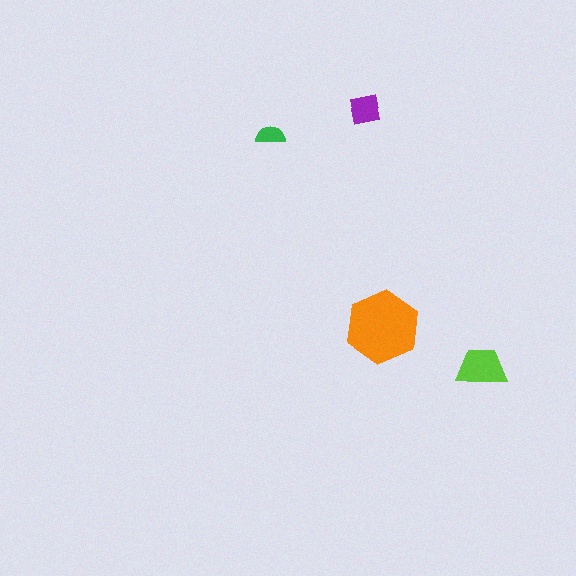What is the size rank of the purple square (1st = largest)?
3rd.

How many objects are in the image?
There are 4 objects in the image.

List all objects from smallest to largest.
The green semicircle, the purple square, the lime trapezoid, the orange hexagon.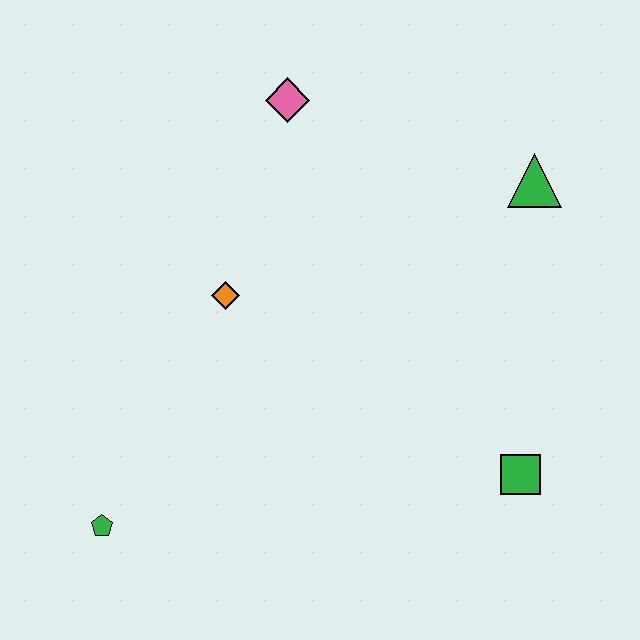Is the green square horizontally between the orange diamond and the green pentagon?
No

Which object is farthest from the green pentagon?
The green triangle is farthest from the green pentagon.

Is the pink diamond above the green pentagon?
Yes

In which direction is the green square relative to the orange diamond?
The green square is to the right of the orange diamond.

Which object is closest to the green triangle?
The pink diamond is closest to the green triangle.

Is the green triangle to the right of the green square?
Yes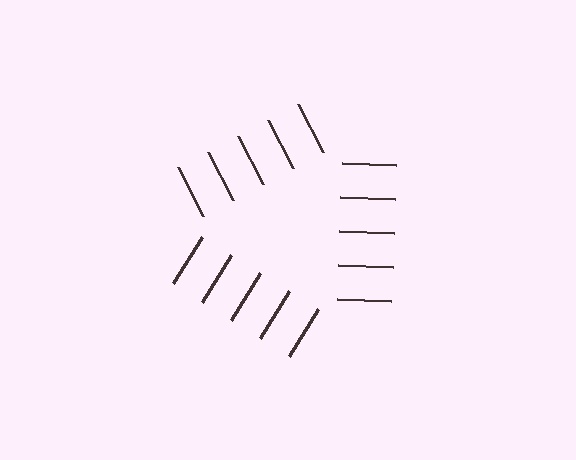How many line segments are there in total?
15 — 5 along each of the 3 edges.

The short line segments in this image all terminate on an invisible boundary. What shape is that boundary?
An illusory triangle — the line segments terminate on its edges but no continuous stroke is drawn.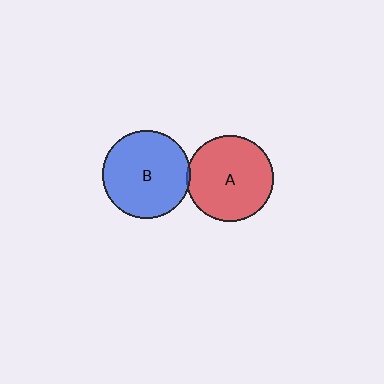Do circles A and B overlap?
Yes.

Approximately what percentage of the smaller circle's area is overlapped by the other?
Approximately 5%.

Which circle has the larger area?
Circle B (blue).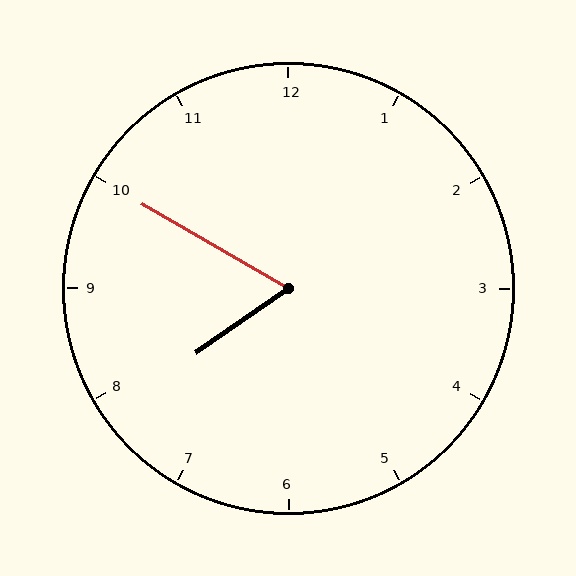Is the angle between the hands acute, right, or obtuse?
It is acute.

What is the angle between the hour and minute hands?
Approximately 65 degrees.